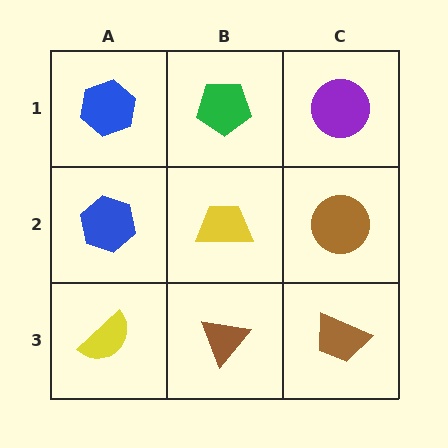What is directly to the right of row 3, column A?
A brown triangle.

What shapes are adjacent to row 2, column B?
A green pentagon (row 1, column B), a brown triangle (row 3, column B), a blue hexagon (row 2, column A), a brown circle (row 2, column C).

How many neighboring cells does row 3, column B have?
3.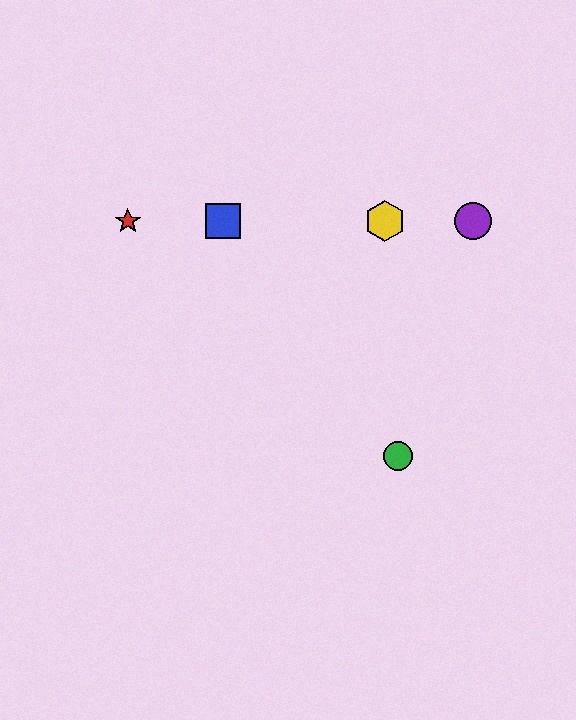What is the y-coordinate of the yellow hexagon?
The yellow hexagon is at y≈221.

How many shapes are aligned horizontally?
4 shapes (the red star, the blue square, the yellow hexagon, the purple circle) are aligned horizontally.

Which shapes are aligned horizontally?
The red star, the blue square, the yellow hexagon, the purple circle are aligned horizontally.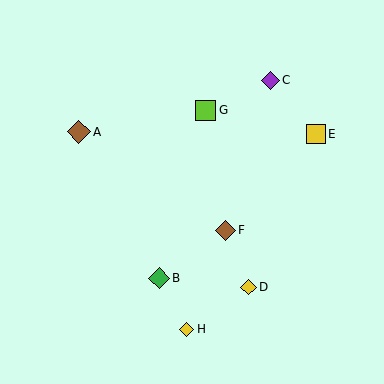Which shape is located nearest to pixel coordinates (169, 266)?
The green diamond (labeled B) at (159, 278) is nearest to that location.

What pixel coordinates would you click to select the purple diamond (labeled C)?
Click at (270, 80) to select the purple diamond C.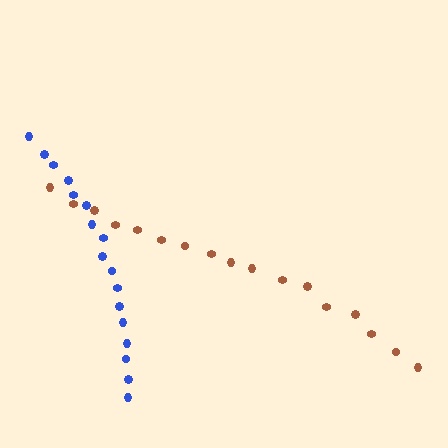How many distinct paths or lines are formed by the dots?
There are 2 distinct paths.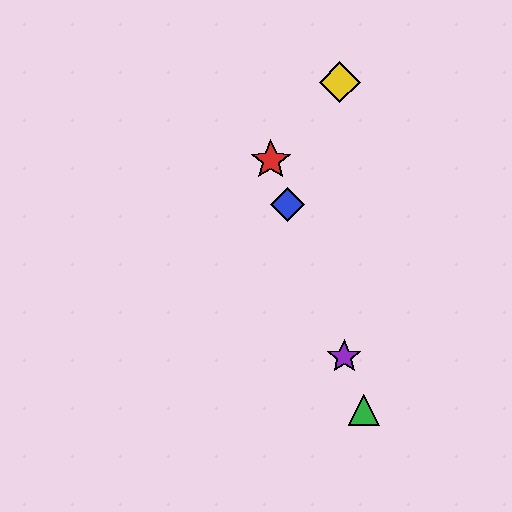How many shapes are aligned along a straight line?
4 shapes (the red star, the blue diamond, the green triangle, the purple star) are aligned along a straight line.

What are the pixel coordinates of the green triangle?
The green triangle is at (364, 410).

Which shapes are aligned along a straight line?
The red star, the blue diamond, the green triangle, the purple star are aligned along a straight line.